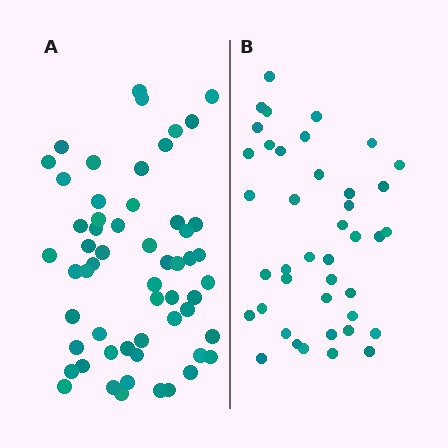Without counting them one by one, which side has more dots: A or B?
Region A (the left region) has more dots.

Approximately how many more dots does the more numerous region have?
Region A has approximately 15 more dots than region B.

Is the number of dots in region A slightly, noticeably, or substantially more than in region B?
Region A has noticeably more, but not dramatically so. The ratio is roughly 1.4 to 1.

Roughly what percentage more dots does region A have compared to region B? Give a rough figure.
About 40% more.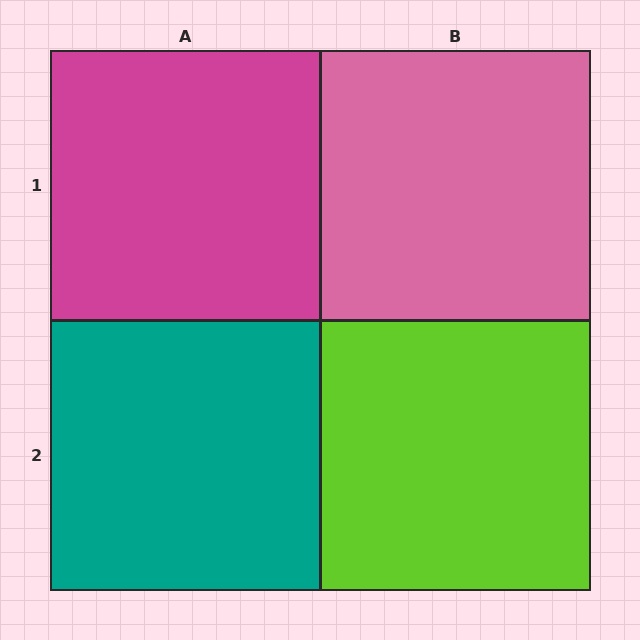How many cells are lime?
1 cell is lime.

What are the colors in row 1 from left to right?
Magenta, pink.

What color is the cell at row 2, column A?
Teal.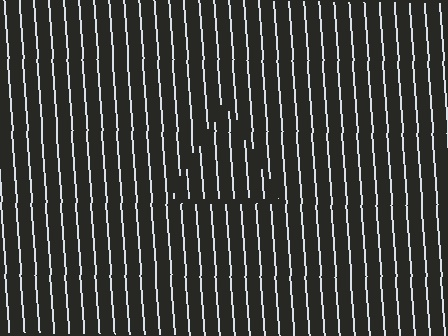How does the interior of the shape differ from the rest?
The interior of the shape contains the same grating, shifted by half a period — the contour is defined by the phase discontinuity where line-ends from the inner and outer gratings abut.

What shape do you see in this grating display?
An illusory triangle. The interior of the shape contains the same grating, shifted by half a period — the contour is defined by the phase discontinuity where line-ends from the inner and outer gratings abut.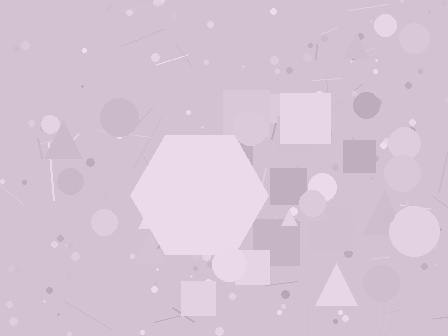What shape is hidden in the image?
A hexagon is hidden in the image.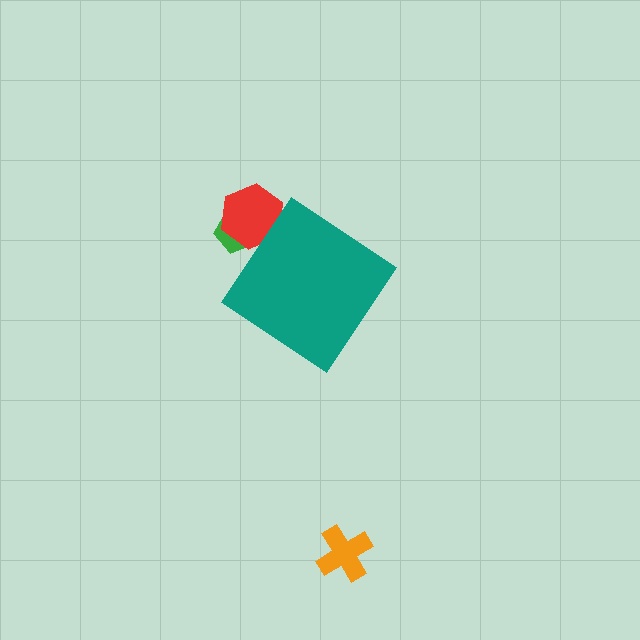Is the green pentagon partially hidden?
Yes, the green pentagon is partially hidden behind the teal diamond.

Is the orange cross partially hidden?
No, the orange cross is fully visible.